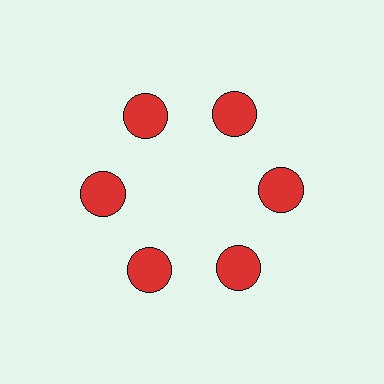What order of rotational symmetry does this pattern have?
This pattern has 6-fold rotational symmetry.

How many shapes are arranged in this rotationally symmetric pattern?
There are 6 shapes, arranged in 6 groups of 1.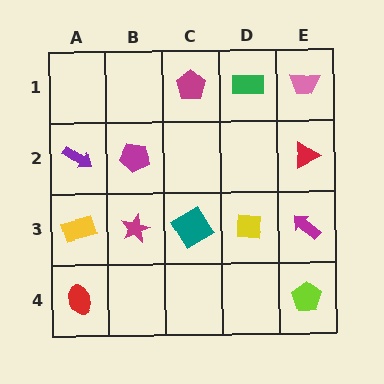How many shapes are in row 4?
2 shapes.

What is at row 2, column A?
A purple arrow.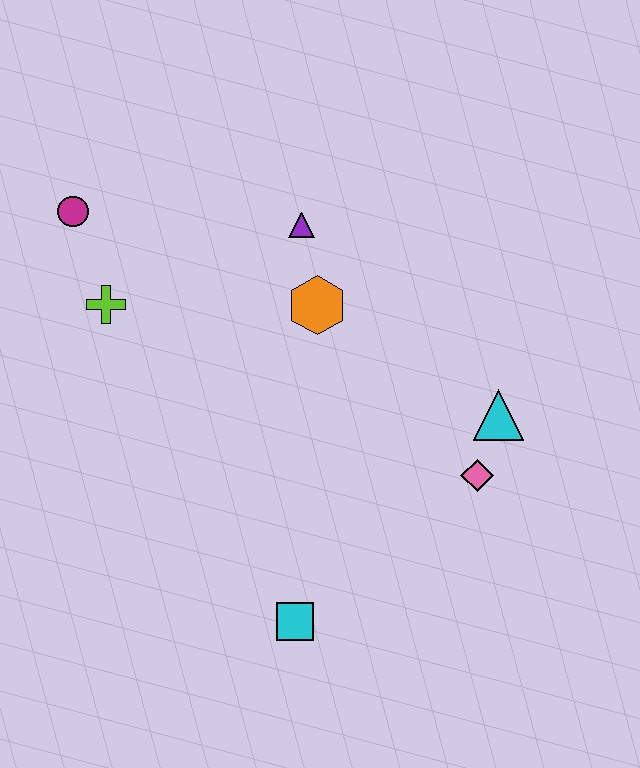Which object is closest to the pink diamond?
The cyan triangle is closest to the pink diamond.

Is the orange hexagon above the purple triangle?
No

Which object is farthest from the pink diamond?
The magenta circle is farthest from the pink diamond.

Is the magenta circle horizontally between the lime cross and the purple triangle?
No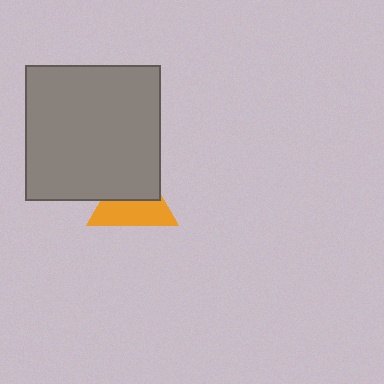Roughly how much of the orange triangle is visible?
About half of it is visible (roughly 51%).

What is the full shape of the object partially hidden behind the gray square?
The partially hidden object is an orange triangle.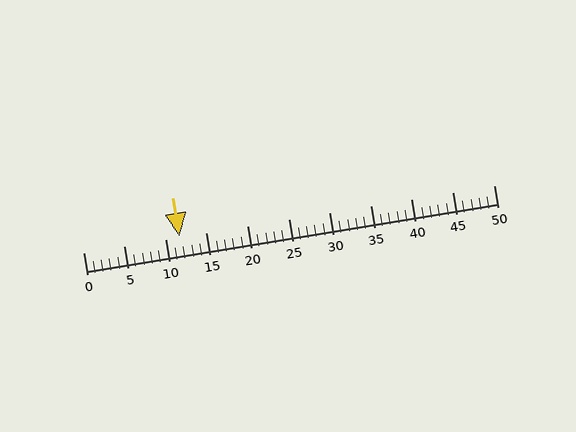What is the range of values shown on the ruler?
The ruler shows values from 0 to 50.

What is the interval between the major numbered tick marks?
The major tick marks are spaced 5 units apart.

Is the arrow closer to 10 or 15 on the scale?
The arrow is closer to 10.